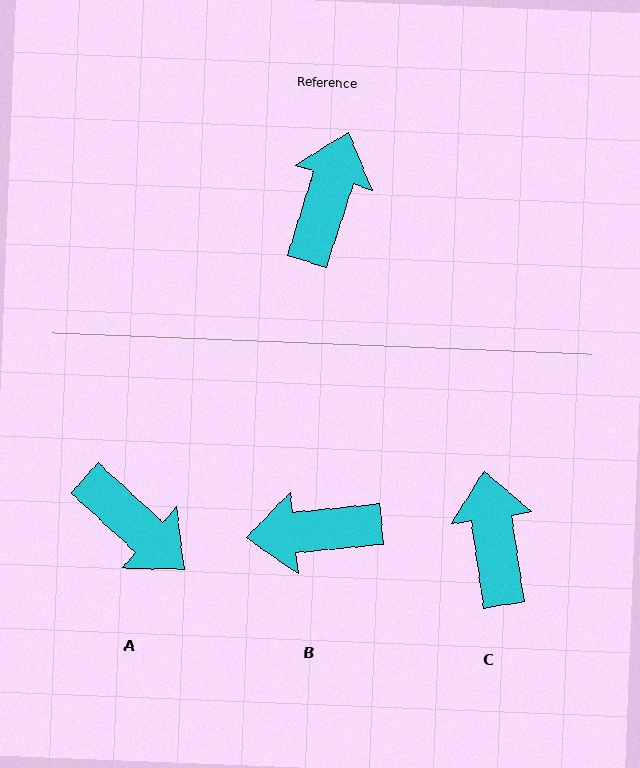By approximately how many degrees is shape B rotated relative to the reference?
Approximately 114 degrees counter-clockwise.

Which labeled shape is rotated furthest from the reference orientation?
A, about 114 degrees away.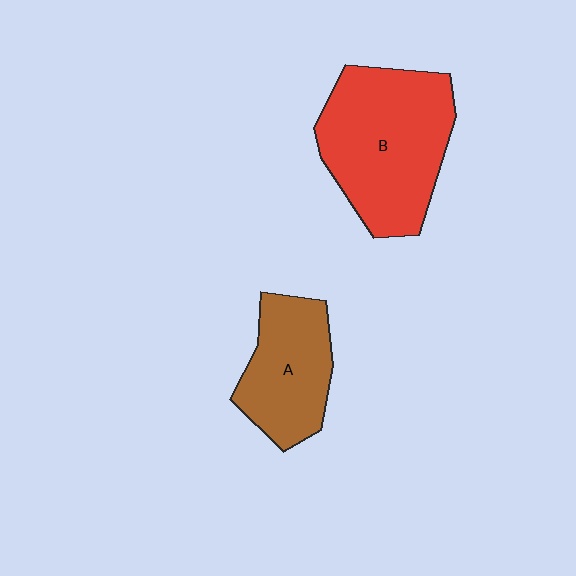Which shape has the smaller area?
Shape A (brown).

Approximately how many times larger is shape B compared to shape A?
Approximately 1.6 times.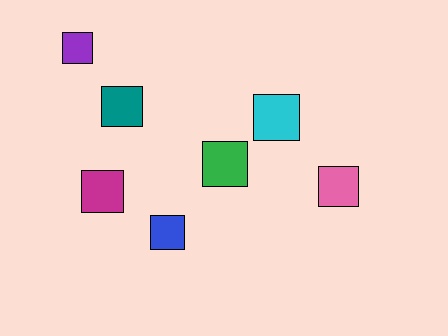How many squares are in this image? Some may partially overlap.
There are 7 squares.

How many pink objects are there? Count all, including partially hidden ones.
There is 1 pink object.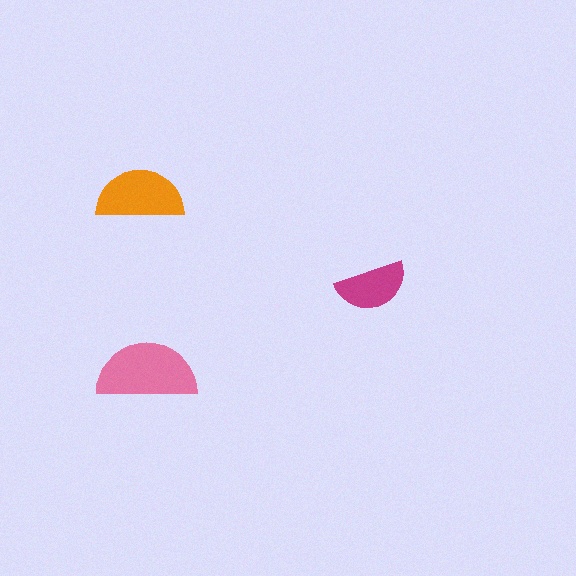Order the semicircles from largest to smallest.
the pink one, the orange one, the magenta one.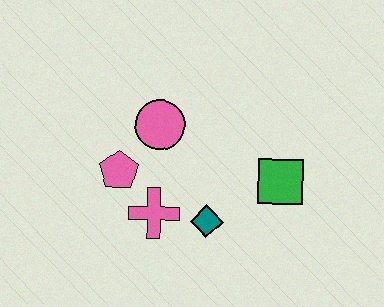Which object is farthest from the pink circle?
The green square is farthest from the pink circle.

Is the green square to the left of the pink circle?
No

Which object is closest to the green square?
The teal diamond is closest to the green square.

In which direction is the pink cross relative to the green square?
The pink cross is to the left of the green square.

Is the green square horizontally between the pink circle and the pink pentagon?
No